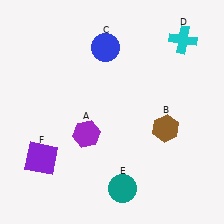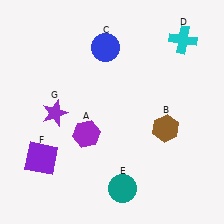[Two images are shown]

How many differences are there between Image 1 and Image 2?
There is 1 difference between the two images.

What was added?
A purple star (G) was added in Image 2.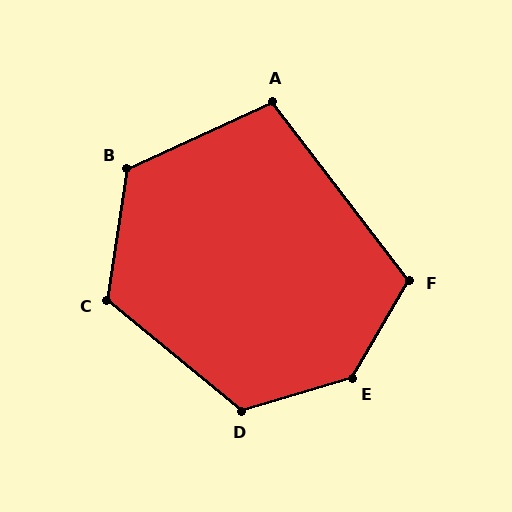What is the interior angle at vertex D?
Approximately 124 degrees (obtuse).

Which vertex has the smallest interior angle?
A, at approximately 103 degrees.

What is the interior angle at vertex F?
Approximately 112 degrees (obtuse).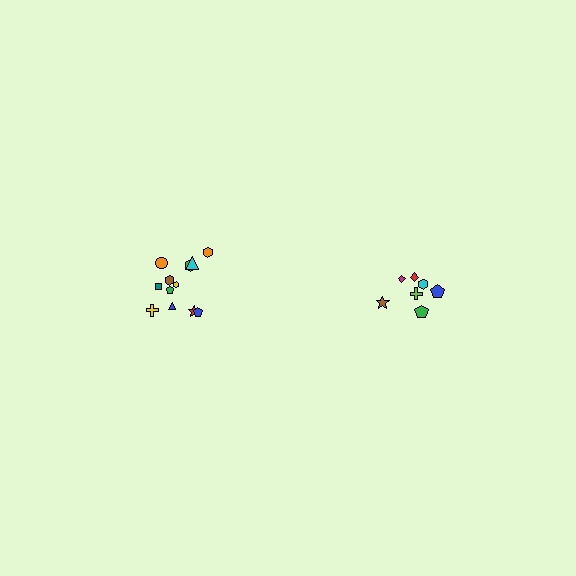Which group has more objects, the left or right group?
The left group.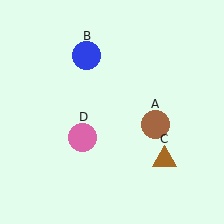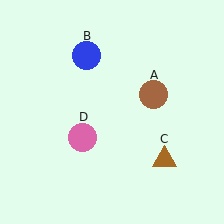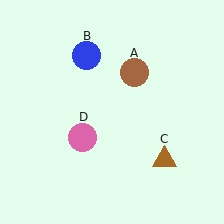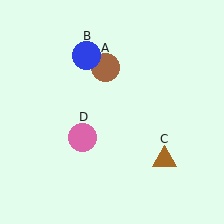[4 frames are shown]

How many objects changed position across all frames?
1 object changed position: brown circle (object A).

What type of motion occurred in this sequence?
The brown circle (object A) rotated counterclockwise around the center of the scene.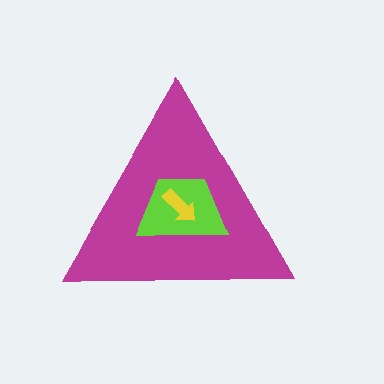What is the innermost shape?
The yellow arrow.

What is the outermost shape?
The magenta triangle.